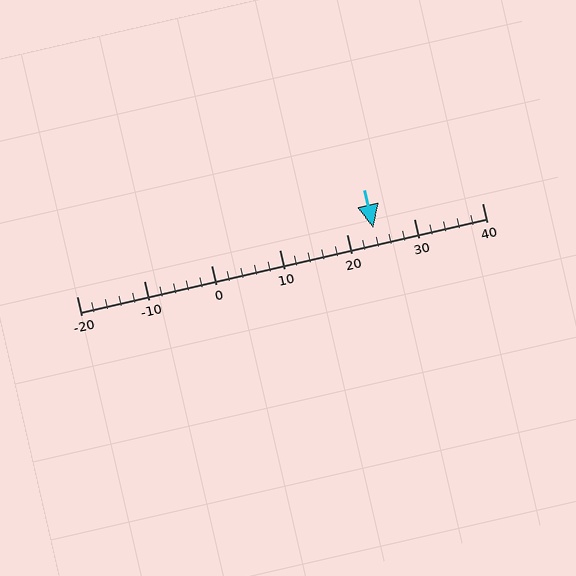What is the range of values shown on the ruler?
The ruler shows values from -20 to 40.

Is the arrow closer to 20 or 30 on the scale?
The arrow is closer to 20.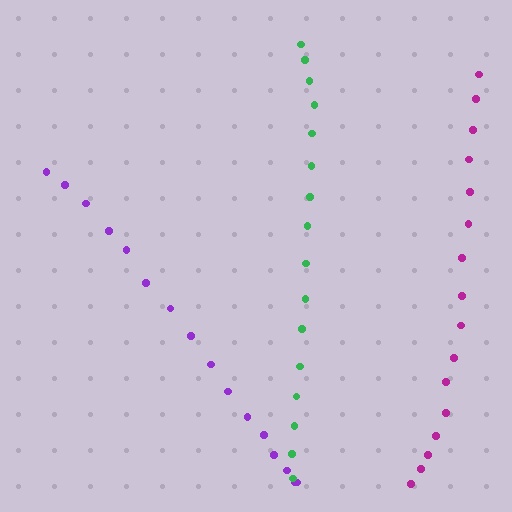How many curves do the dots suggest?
There are 3 distinct paths.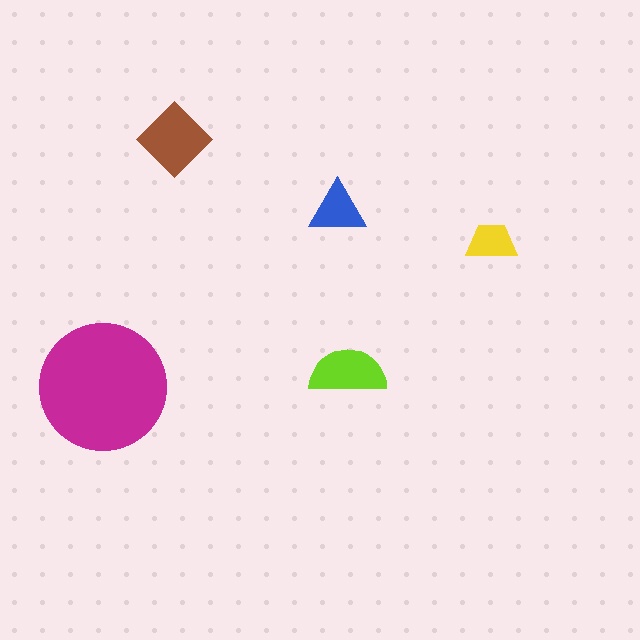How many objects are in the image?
There are 5 objects in the image.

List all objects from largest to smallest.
The magenta circle, the brown diamond, the lime semicircle, the blue triangle, the yellow trapezoid.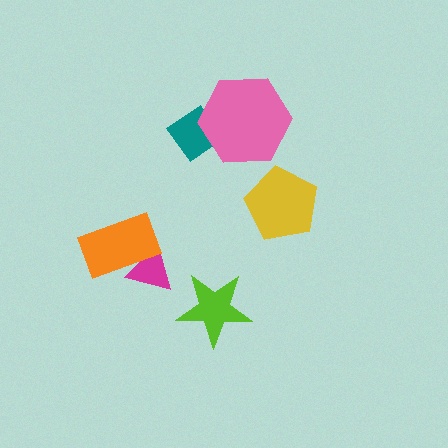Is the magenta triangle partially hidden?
Yes, it is partially covered by another shape.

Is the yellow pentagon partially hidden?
No, no other shape covers it.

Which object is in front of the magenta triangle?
The orange rectangle is in front of the magenta triangle.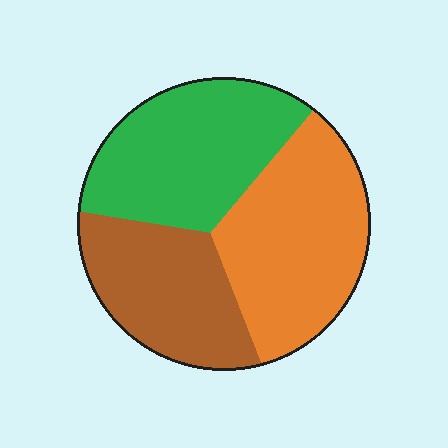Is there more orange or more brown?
Orange.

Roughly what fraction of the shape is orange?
Orange takes up about three eighths (3/8) of the shape.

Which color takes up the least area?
Brown, at roughly 30%.